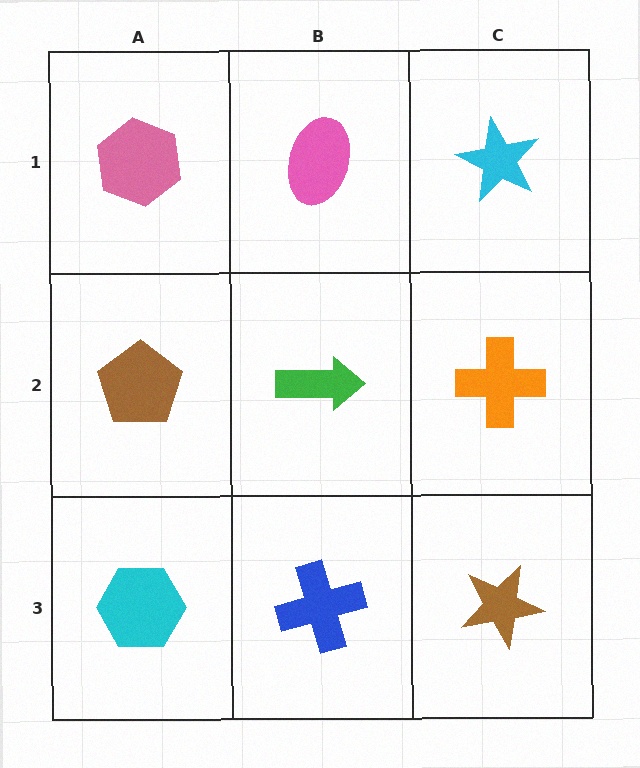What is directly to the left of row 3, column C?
A blue cross.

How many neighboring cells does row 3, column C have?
2.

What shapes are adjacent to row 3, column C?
An orange cross (row 2, column C), a blue cross (row 3, column B).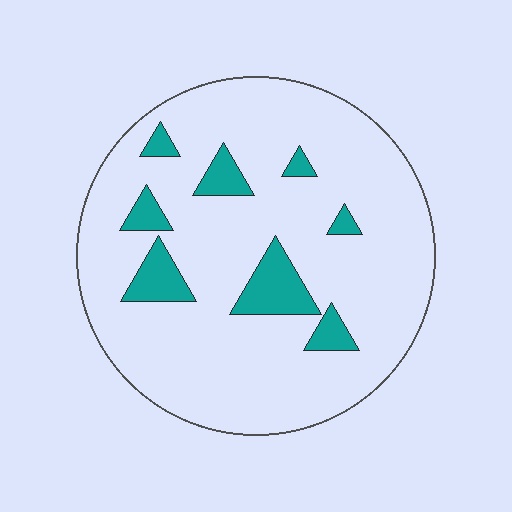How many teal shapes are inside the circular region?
8.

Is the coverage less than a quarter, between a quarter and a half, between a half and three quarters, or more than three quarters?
Less than a quarter.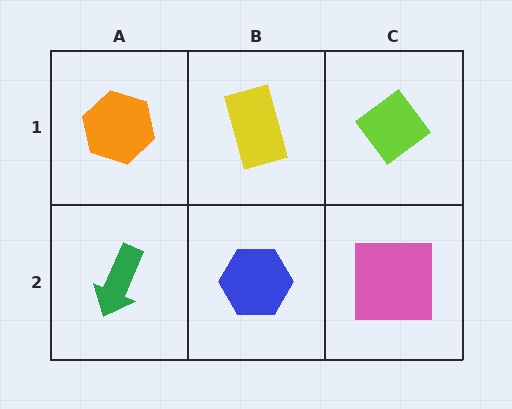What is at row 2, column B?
A blue hexagon.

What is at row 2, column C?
A pink square.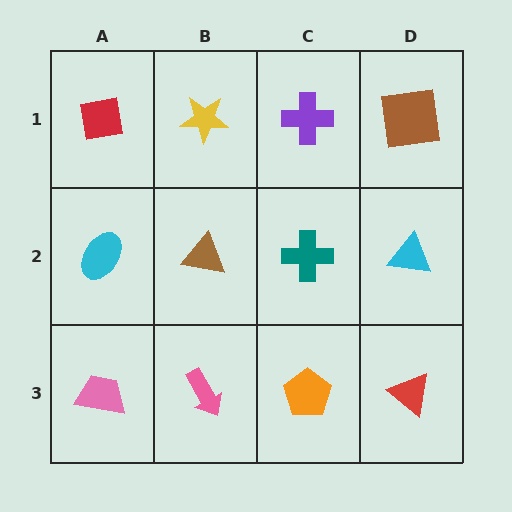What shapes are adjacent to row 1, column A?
A cyan ellipse (row 2, column A), a yellow star (row 1, column B).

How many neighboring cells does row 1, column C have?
3.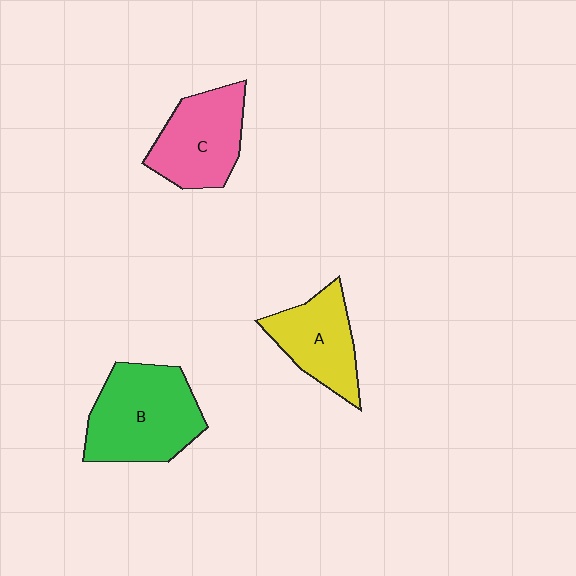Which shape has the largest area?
Shape B (green).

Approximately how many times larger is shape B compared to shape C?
Approximately 1.3 times.